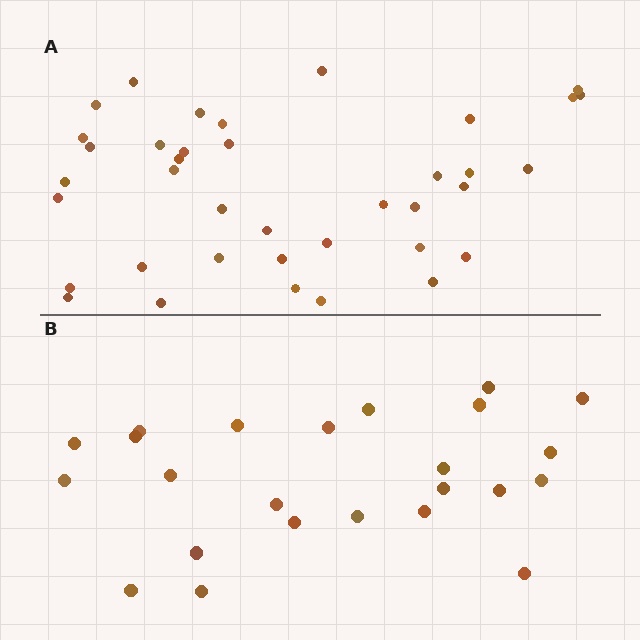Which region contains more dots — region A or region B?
Region A (the top region) has more dots.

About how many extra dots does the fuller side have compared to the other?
Region A has approximately 15 more dots than region B.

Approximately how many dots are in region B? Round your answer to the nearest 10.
About 20 dots. (The exact count is 24, which rounds to 20.)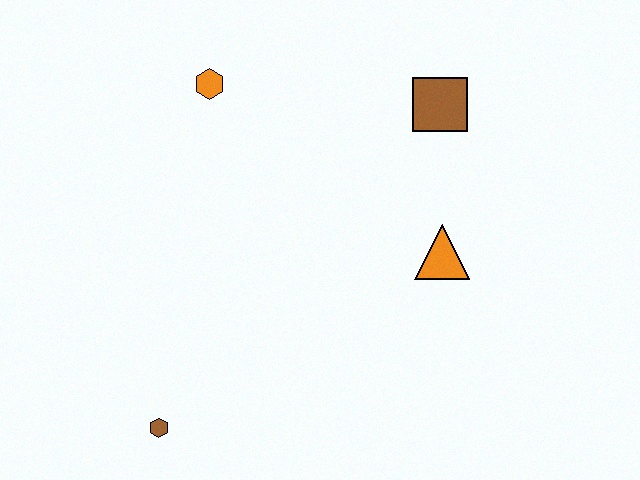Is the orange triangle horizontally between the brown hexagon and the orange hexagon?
No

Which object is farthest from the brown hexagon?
The brown square is farthest from the brown hexagon.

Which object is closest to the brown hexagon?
The orange triangle is closest to the brown hexagon.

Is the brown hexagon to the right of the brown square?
No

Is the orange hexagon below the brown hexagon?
No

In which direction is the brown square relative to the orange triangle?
The brown square is above the orange triangle.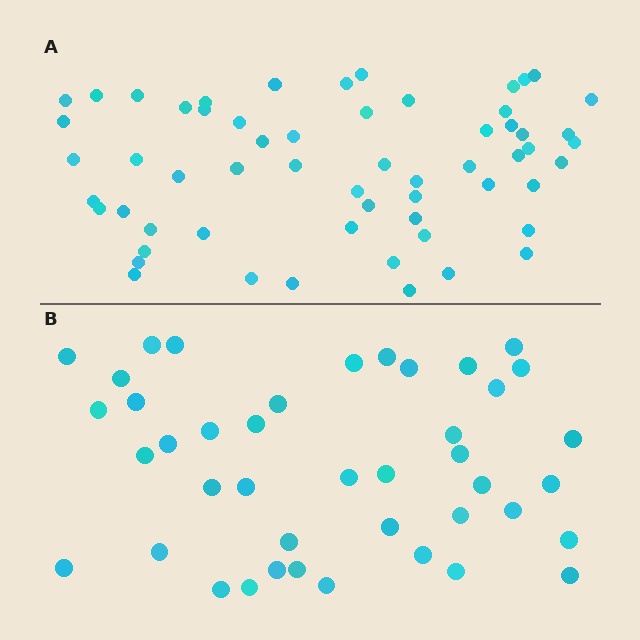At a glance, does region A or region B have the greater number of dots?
Region A (the top region) has more dots.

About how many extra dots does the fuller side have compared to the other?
Region A has approximately 15 more dots than region B.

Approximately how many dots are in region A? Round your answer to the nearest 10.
About 60 dots. (The exact count is 59, which rounds to 60.)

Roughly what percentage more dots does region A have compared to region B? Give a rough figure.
About 40% more.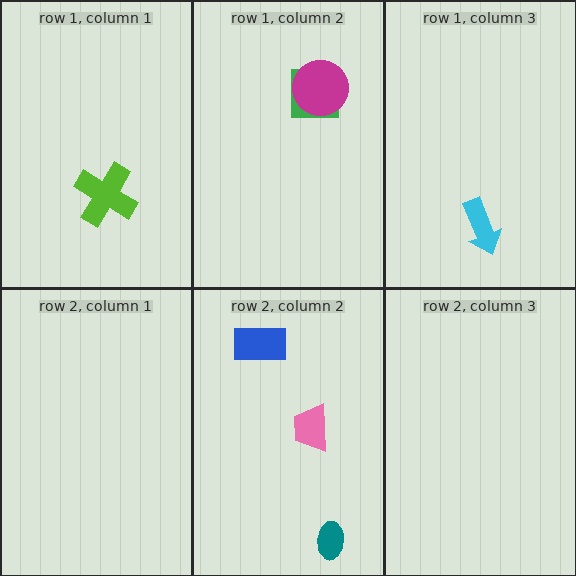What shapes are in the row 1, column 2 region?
The green square, the magenta circle.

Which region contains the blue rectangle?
The row 2, column 2 region.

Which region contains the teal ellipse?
The row 2, column 2 region.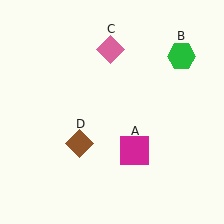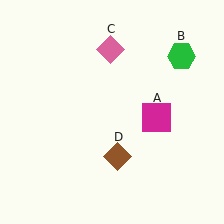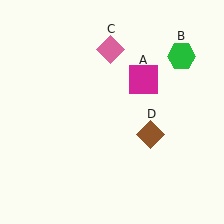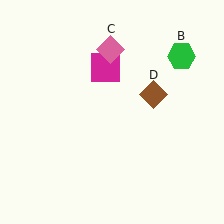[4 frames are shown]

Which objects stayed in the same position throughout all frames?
Green hexagon (object B) and pink diamond (object C) remained stationary.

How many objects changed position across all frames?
2 objects changed position: magenta square (object A), brown diamond (object D).